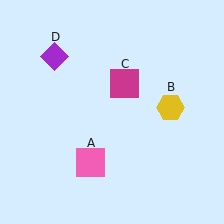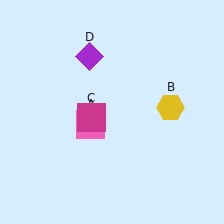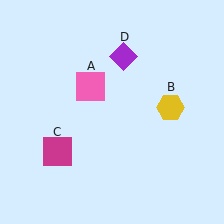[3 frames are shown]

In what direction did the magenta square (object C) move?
The magenta square (object C) moved down and to the left.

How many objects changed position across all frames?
3 objects changed position: pink square (object A), magenta square (object C), purple diamond (object D).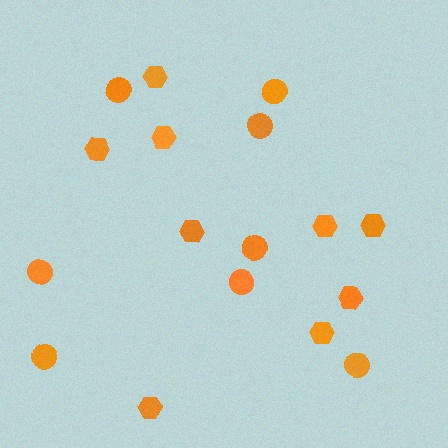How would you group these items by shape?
There are 2 groups: one group of circles (8) and one group of hexagons (9).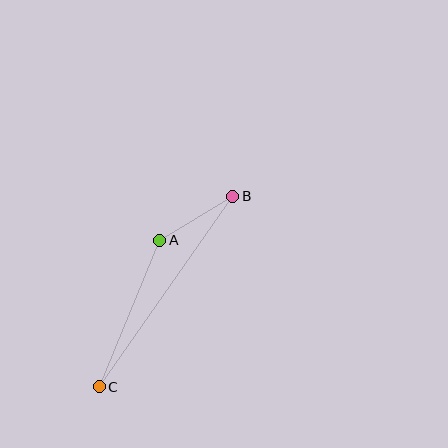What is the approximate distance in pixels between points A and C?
The distance between A and C is approximately 159 pixels.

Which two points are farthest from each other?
Points B and C are farthest from each other.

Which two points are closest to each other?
Points A and B are closest to each other.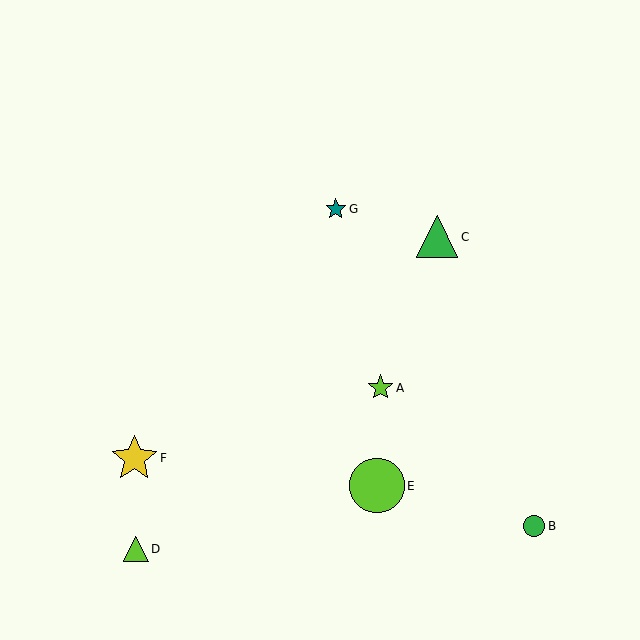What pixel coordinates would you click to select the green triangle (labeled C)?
Click at (437, 237) to select the green triangle C.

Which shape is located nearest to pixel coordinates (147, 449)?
The yellow star (labeled F) at (134, 458) is nearest to that location.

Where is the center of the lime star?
The center of the lime star is at (381, 388).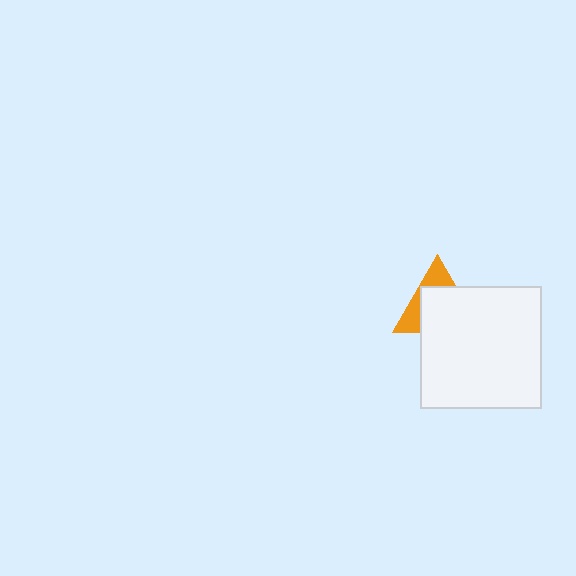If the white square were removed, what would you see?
You would see the complete orange triangle.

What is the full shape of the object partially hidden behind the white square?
The partially hidden object is an orange triangle.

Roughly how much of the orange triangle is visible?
A small part of it is visible (roughly 34%).